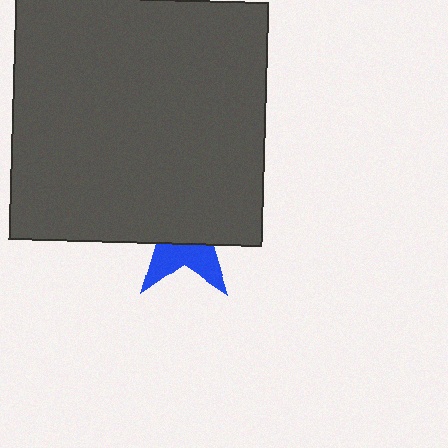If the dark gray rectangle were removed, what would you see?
You would see the complete blue star.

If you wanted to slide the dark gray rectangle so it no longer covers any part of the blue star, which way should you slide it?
Slide it up — that is the most direct way to separate the two shapes.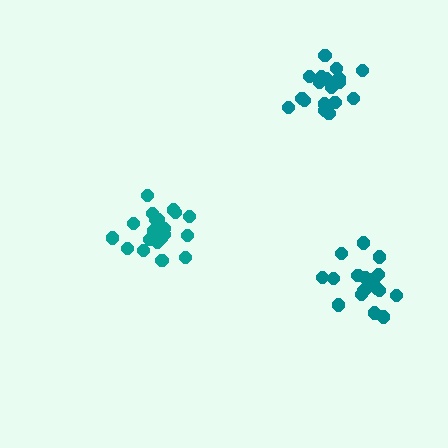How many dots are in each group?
Group 1: 20 dots, Group 2: 18 dots, Group 3: 19 dots (57 total).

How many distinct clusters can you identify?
There are 3 distinct clusters.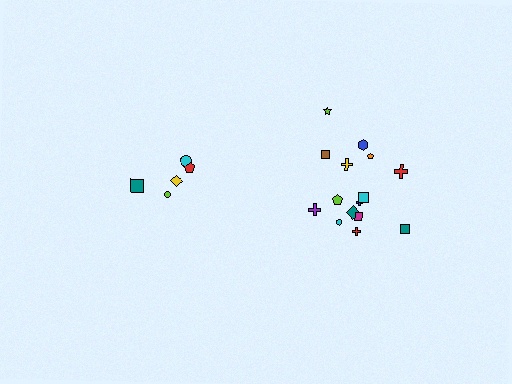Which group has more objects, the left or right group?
The right group.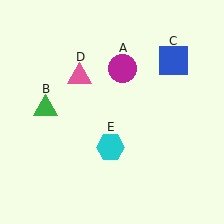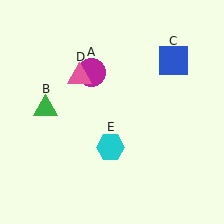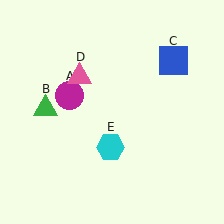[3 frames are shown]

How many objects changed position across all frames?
1 object changed position: magenta circle (object A).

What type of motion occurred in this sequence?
The magenta circle (object A) rotated counterclockwise around the center of the scene.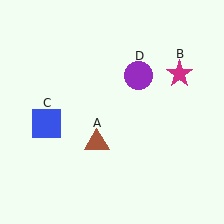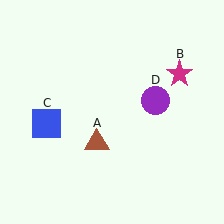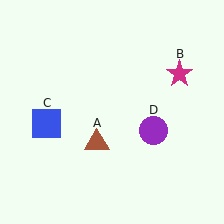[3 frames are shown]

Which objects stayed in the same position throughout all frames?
Brown triangle (object A) and magenta star (object B) and blue square (object C) remained stationary.